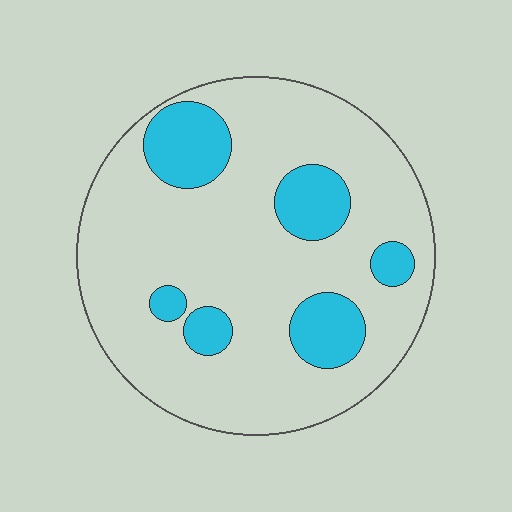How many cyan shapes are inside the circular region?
6.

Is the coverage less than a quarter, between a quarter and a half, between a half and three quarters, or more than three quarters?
Less than a quarter.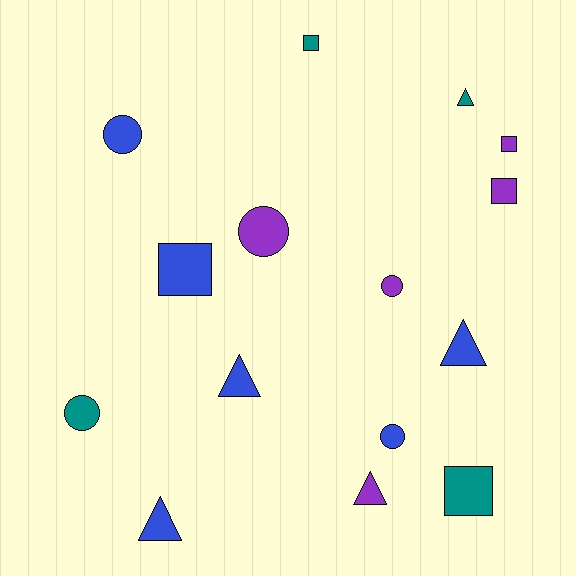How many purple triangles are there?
There is 1 purple triangle.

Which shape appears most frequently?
Square, with 5 objects.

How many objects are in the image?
There are 15 objects.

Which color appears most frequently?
Blue, with 6 objects.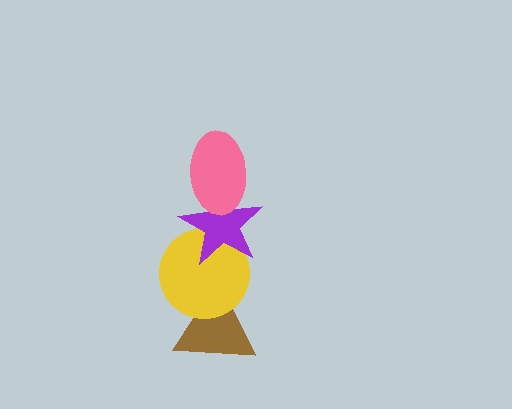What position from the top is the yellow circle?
The yellow circle is 3rd from the top.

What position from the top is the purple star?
The purple star is 2nd from the top.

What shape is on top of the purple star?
The pink ellipse is on top of the purple star.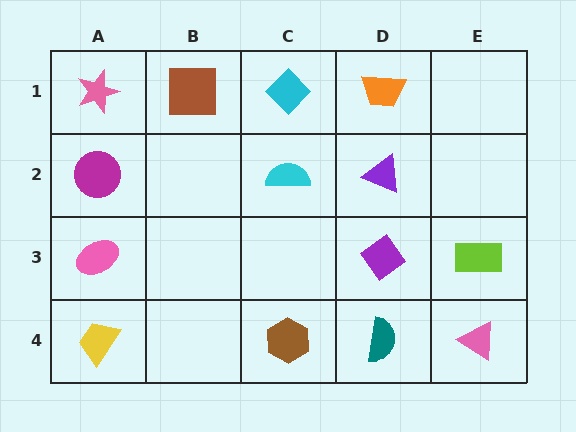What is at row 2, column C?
A cyan semicircle.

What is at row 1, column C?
A cyan diamond.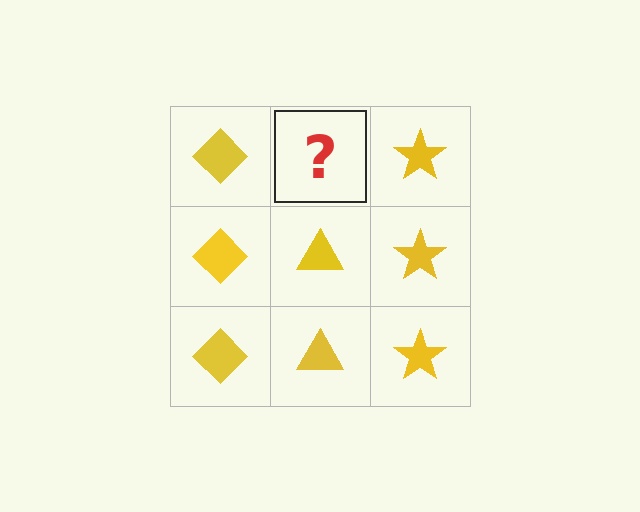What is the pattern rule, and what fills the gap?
The rule is that each column has a consistent shape. The gap should be filled with a yellow triangle.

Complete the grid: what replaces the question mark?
The question mark should be replaced with a yellow triangle.